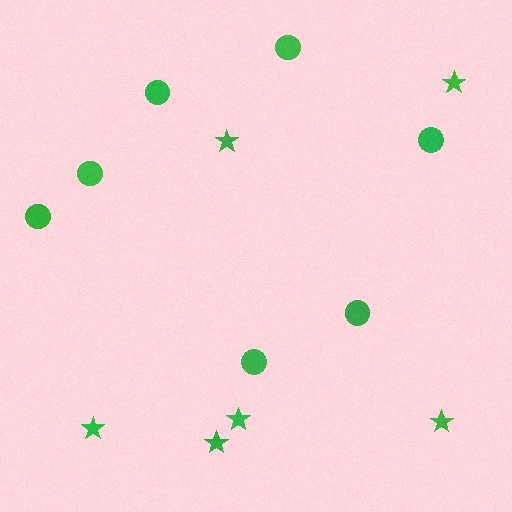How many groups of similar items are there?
There are 2 groups: one group of stars (6) and one group of circles (7).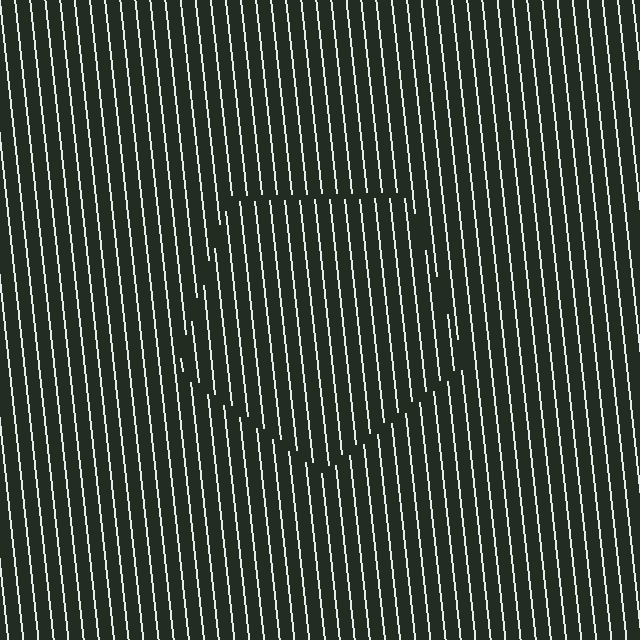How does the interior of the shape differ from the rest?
The interior of the shape contains the same grating, shifted by half a period — the contour is defined by the phase discontinuity where line-ends from the inner and outer gratings abut.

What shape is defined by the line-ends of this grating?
An illusory pentagon. The interior of the shape contains the same grating, shifted by half a period — the contour is defined by the phase discontinuity where line-ends from the inner and outer gratings abut.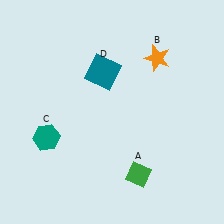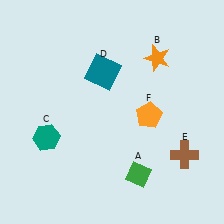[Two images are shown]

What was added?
A brown cross (E), an orange pentagon (F) were added in Image 2.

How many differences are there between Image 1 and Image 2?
There are 2 differences between the two images.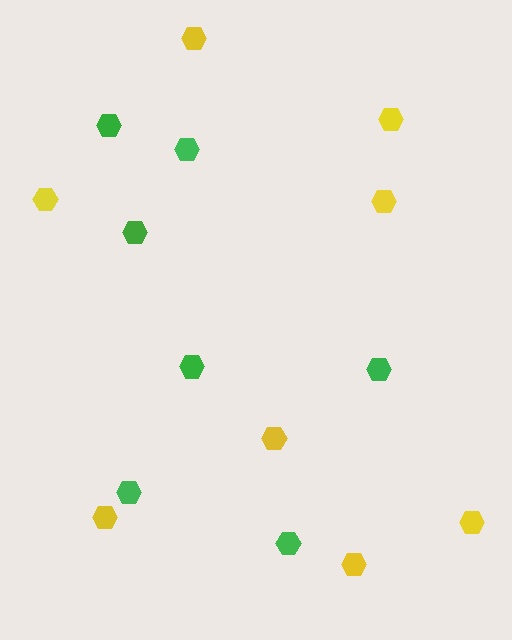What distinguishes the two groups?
There are 2 groups: one group of green hexagons (7) and one group of yellow hexagons (8).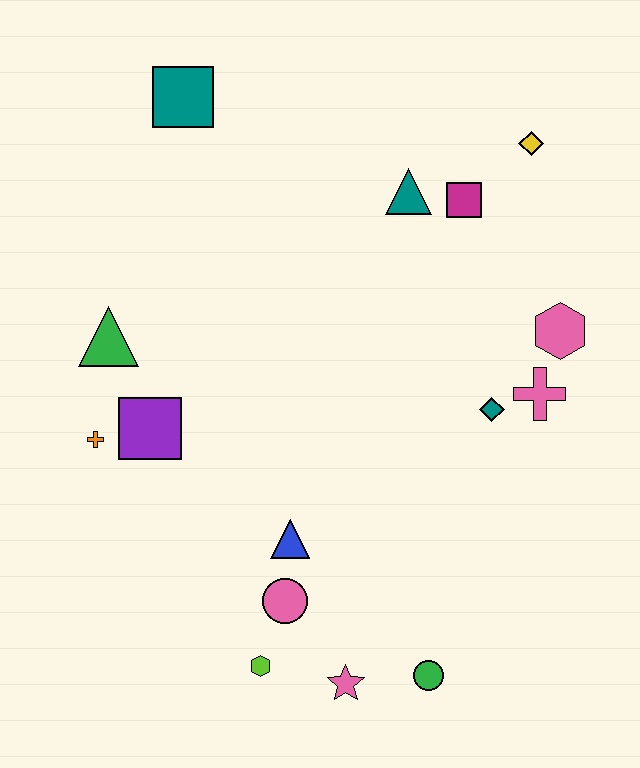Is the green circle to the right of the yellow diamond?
No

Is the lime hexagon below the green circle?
No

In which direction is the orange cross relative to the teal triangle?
The orange cross is to the left of the teal triangle.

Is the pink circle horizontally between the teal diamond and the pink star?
No